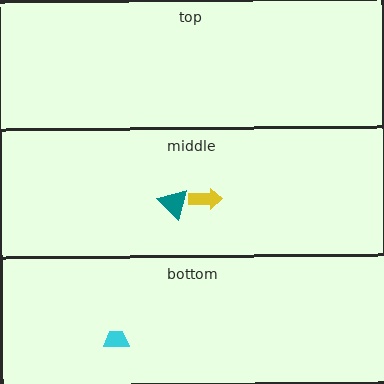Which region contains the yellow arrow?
The middle region.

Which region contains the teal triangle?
The middle region.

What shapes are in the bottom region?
The cyan trapezoid.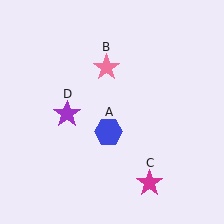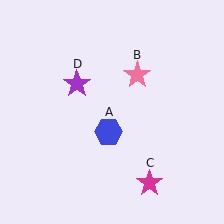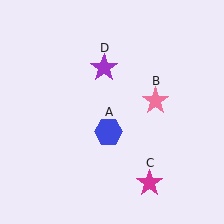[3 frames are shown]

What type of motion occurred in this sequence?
The pink star (object B), purple star (object D) rotated clockwise around the center of the scene.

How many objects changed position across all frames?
2 objects changed position: pink star (object B), purple star (object D).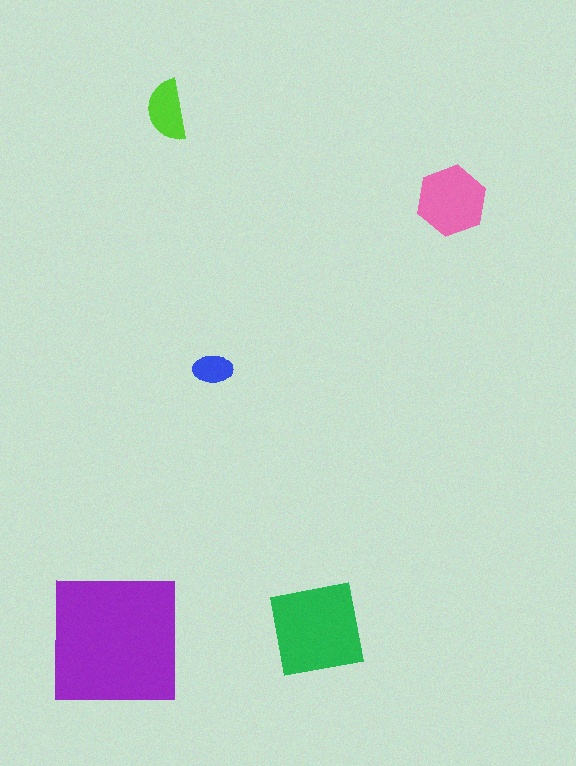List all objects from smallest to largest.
The blue ellipse, the lime semicircle, the pink hexagon, the green square, the purple square.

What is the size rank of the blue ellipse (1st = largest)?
5th.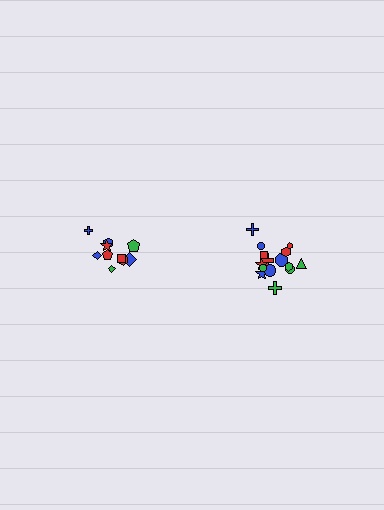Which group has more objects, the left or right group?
The right group.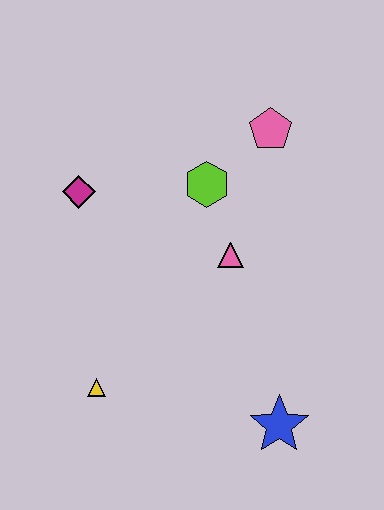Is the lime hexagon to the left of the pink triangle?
Yes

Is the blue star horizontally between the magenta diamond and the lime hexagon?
No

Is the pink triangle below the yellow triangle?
No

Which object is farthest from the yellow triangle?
The pink pentagon is farthest from the yellow triangle.